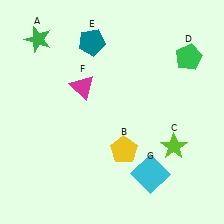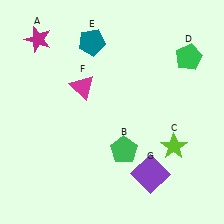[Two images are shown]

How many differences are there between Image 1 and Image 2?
There are 3 differences between the two images.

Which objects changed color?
A changed from green to magenta. B changed from yellow to green. G changed from cyan to purple.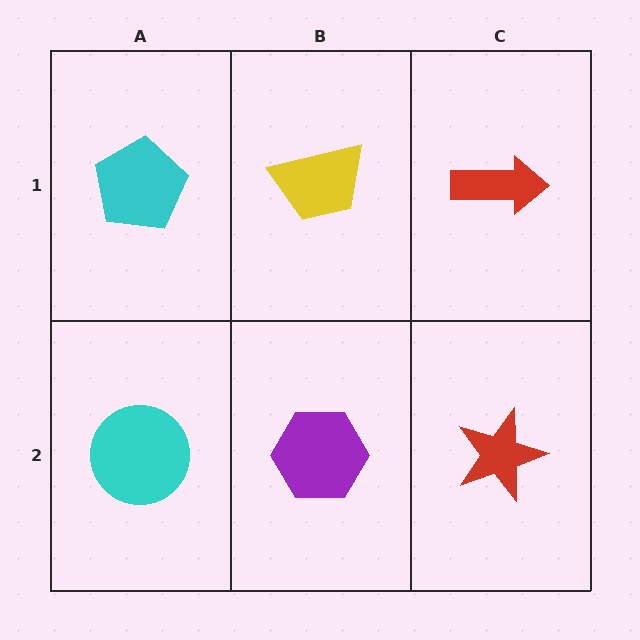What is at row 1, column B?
A yellow trapezoid.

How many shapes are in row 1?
3 shapes.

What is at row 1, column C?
A red arrow.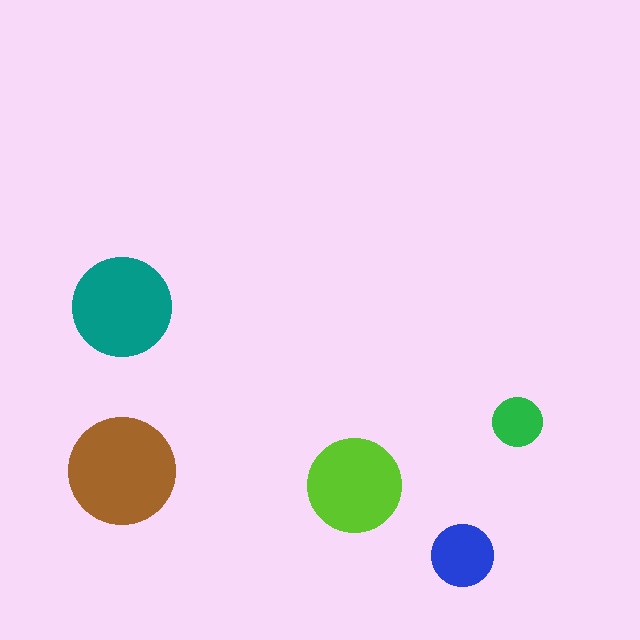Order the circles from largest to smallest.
the brown one, the teal one, the lime one, the blue one, the green one.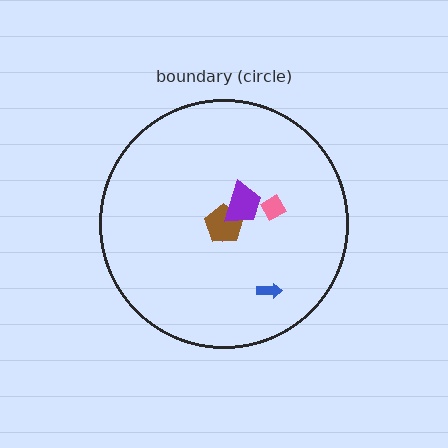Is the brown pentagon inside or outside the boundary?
Inside.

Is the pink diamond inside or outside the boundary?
Inside.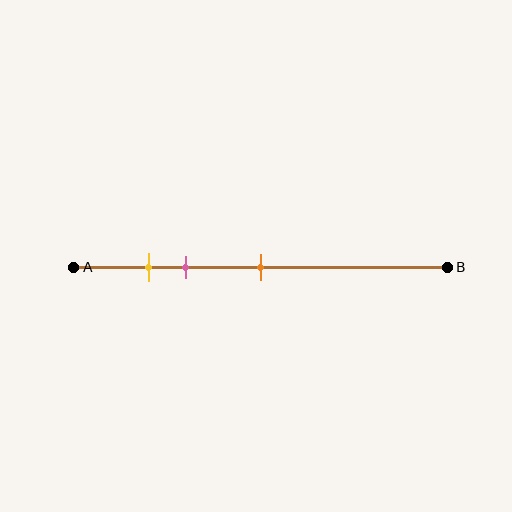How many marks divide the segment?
There are 3 marks dividing the segment.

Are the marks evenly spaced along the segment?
No, the marks are not evenly spaced.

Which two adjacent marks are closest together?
The yellow and pink marks are the closest adjacent pair.